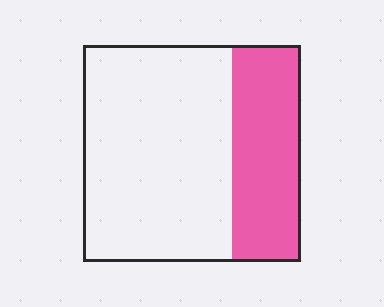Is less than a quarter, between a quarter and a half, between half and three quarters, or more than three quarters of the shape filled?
Between a quarter and a half.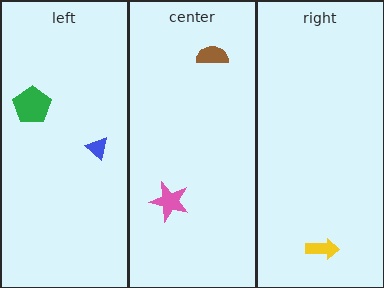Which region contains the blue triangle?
The left region.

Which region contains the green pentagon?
The left region.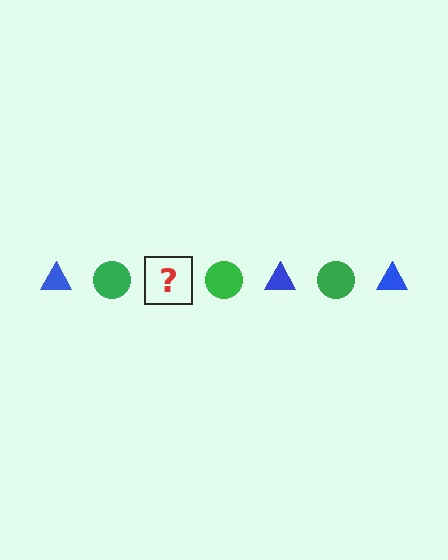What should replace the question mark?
The question mark should be replaced with a blue triangle.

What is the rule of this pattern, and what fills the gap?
The rule is that the pattern alternates between blue triangle and green circle. The gap should be filled with a blue triangle.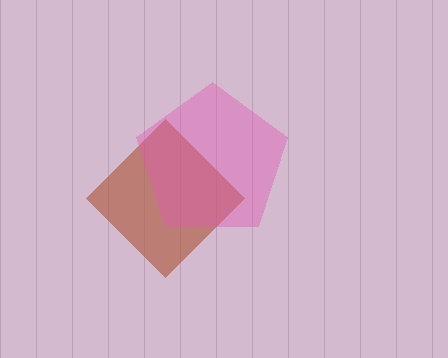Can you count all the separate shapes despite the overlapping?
Yes, there are 2 separate shapes.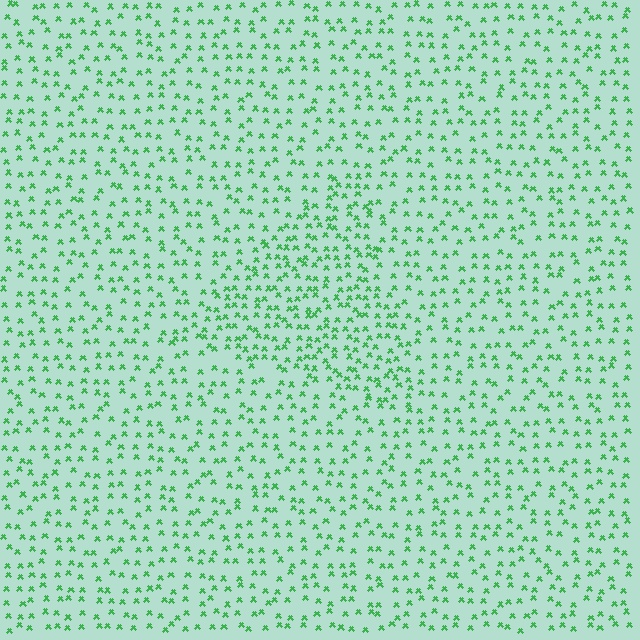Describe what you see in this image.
The image contains small green elements arranged at two different densities. A triangle-shaped region is visible where the elements are more densely packed than the surrounding area.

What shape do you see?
I see a triangle.